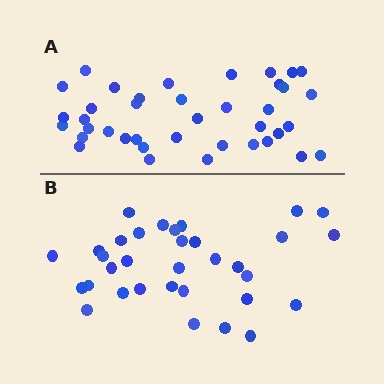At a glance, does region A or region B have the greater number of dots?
Region A (the top region) has more dots.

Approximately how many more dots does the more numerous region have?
Region A has about 6 more dots than region B.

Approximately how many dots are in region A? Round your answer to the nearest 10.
About 40 dots. (The exact count is 39, which rounds to 40.)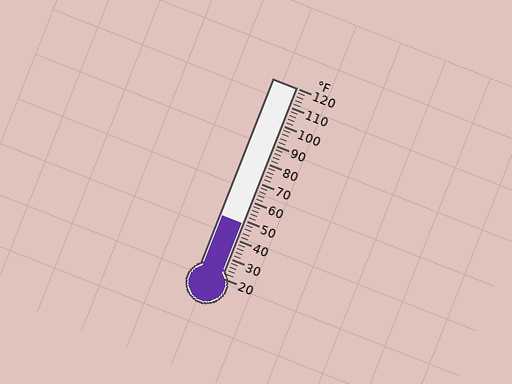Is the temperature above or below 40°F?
The temperature is above 40°F.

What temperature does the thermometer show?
The thermometer shows approximately 48°F.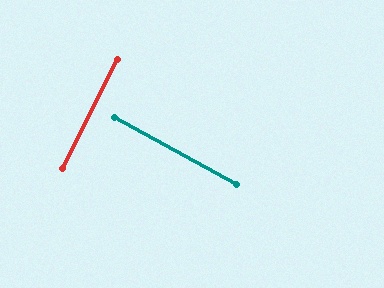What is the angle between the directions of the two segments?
Approximately 88 degrees.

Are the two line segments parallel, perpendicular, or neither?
Perpendicular — they meet at approximately 88°.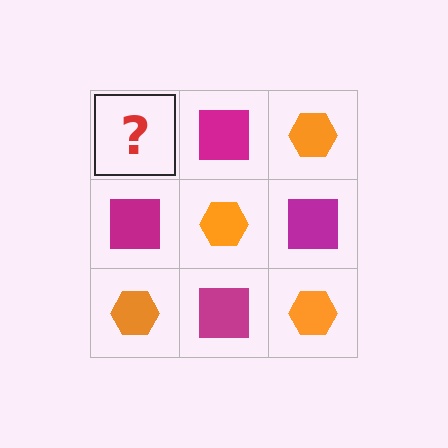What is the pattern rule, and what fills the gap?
The rule is that it alternates orange hexagon and magenta square in a checkerboard pattern. The gap should be filled with an orange hexagon.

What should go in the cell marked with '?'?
The missing cell should contain an orange hexagon.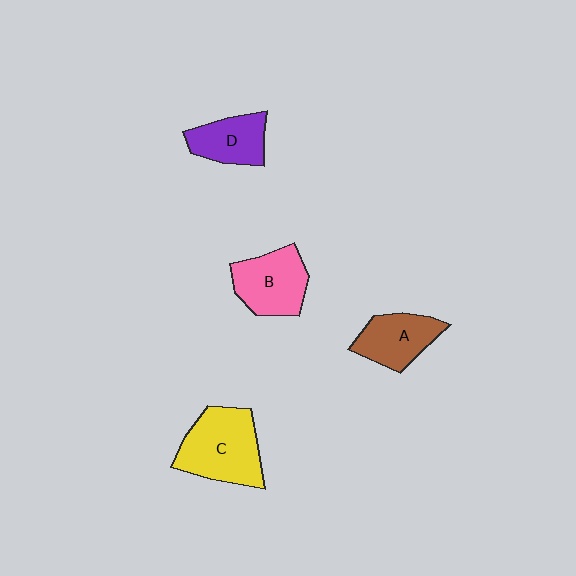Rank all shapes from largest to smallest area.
From largest to smallest: C (yellow), B (pink), A (brown), D (purple).